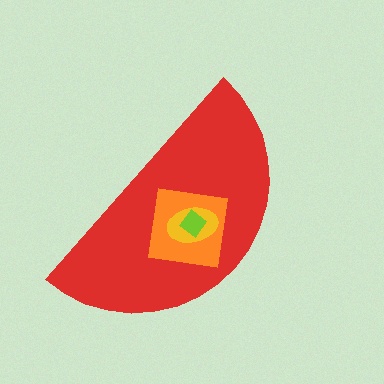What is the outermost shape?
The red semicircle.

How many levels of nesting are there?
4.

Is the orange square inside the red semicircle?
Yes.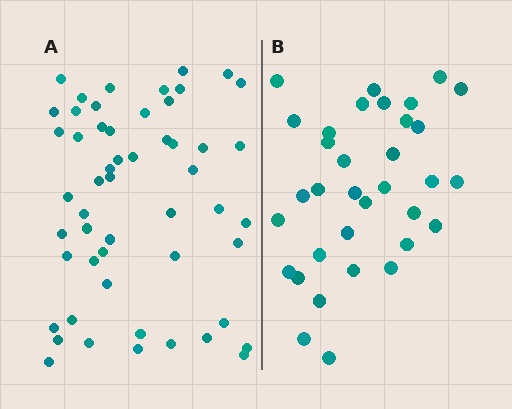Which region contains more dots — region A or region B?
Region A (the left region) has more dots.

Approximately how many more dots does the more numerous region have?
Region A has approximately 20 more dots than region B.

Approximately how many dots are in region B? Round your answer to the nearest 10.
About 30 dots. (The exact count is 34, which rounds to 30.)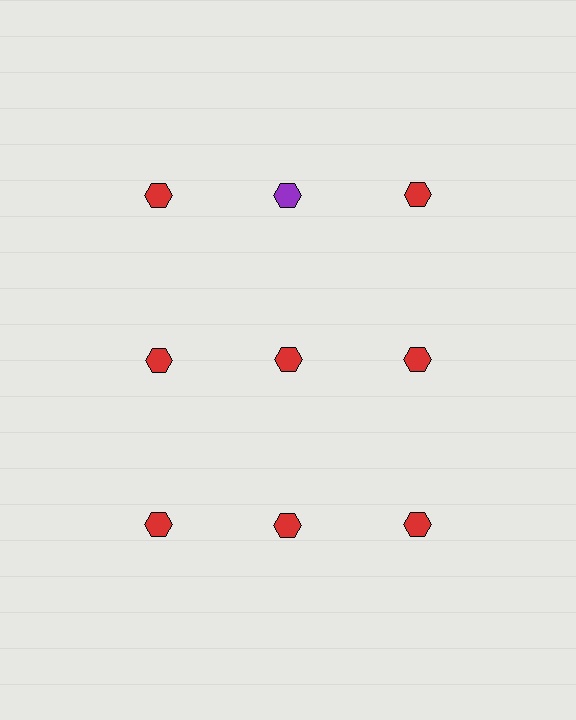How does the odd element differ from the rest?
It has a different color: purple instead of red.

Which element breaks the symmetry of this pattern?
The purple hexagon in the top row, second from left column breaks the symmetry. All other shapes are red hexagons.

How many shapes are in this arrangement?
There are 9 shapes arranged in a grid pattern.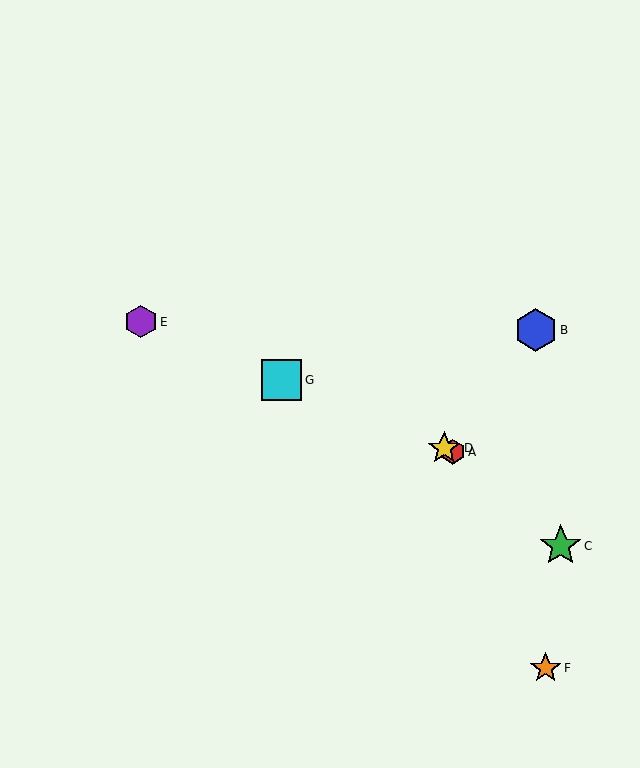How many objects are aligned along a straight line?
4 objects (A, D, E, G) are aligned along a straight line.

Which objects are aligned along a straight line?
Objects A, D, E, G are aligned along a straight line.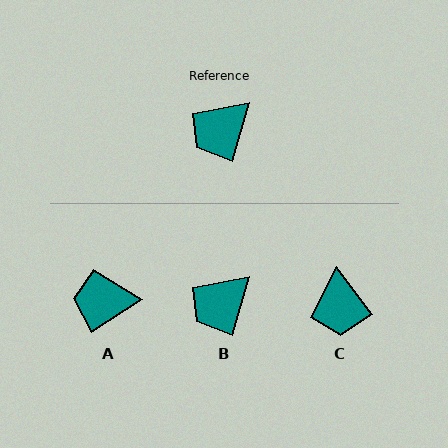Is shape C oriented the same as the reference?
No, it is off by about 53 degrees.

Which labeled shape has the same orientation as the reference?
B.